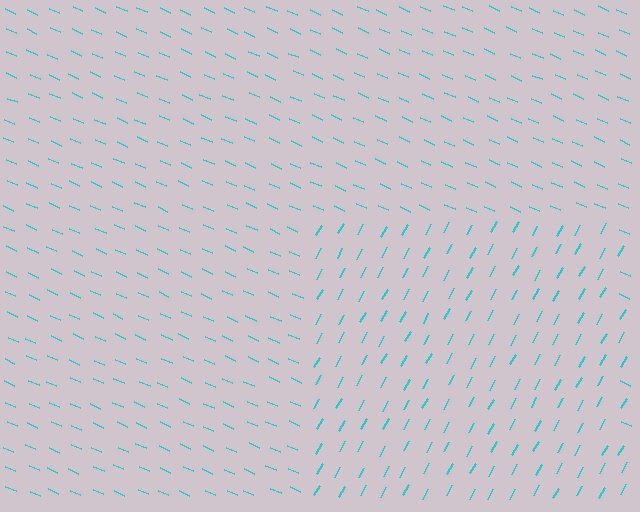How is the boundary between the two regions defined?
The boundary is defined purely by a change in line orientation (approximately 85 degrees difference). All lines are the same color and thickness.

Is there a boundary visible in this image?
Yes, there is a texture boundary formed by a change in line orientation.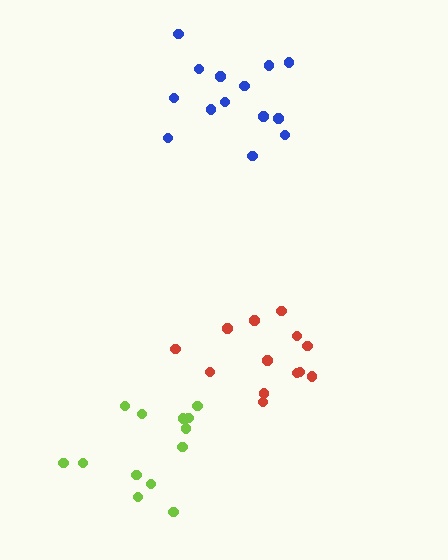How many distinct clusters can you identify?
There are 3 distinct clusters.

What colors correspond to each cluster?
The clusters are colored: red, blue, lime.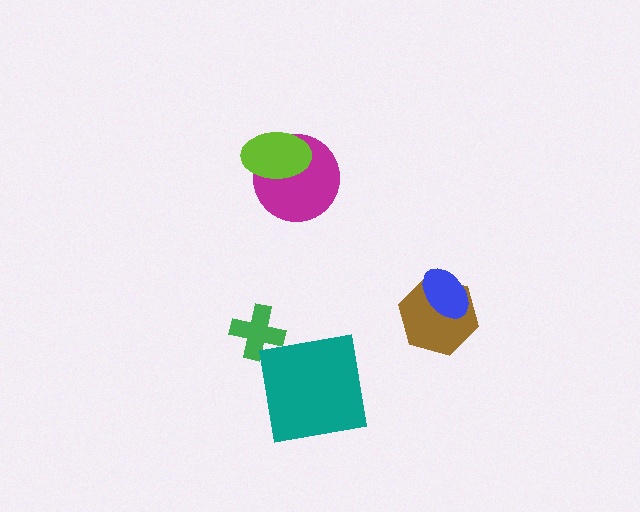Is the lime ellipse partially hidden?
No, no other shape covers it.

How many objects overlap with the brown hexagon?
1 object overlaps with the brown hexagon.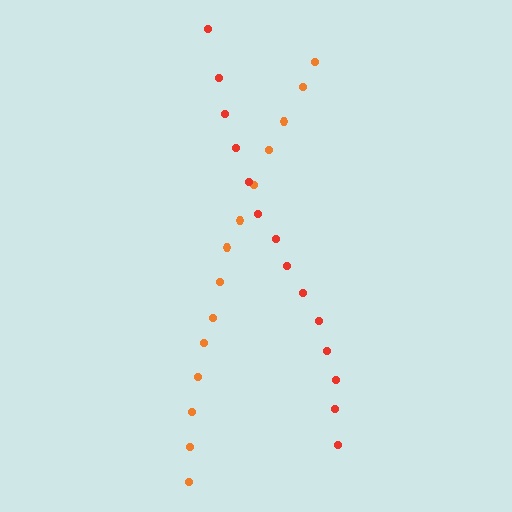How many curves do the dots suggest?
There are 2 distinct paths.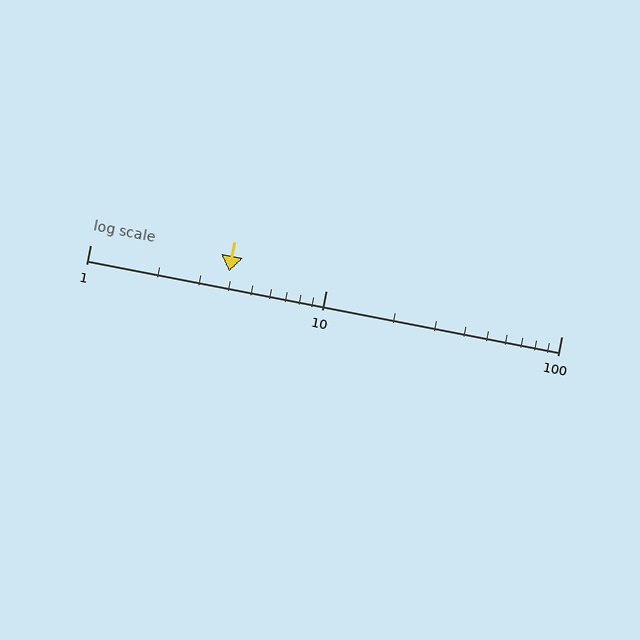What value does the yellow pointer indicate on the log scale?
The pointer indicates approximately 3.9.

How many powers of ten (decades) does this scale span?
The scale spans 2 decades, from 1 to 100.